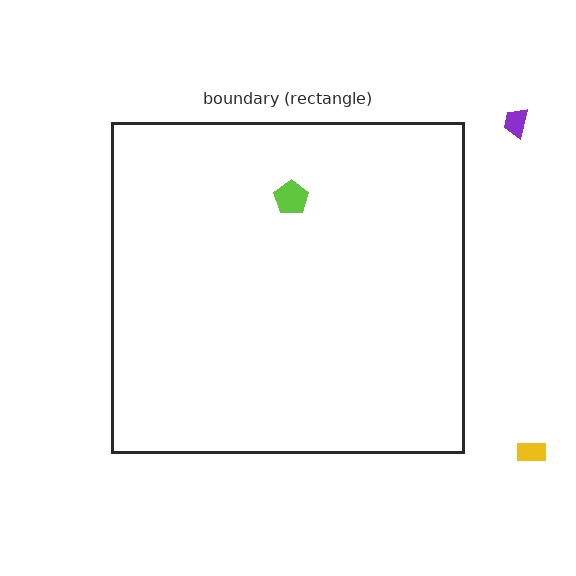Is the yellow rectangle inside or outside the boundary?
Outside.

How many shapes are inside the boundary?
1 inside, 2 outside.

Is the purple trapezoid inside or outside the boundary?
Outside.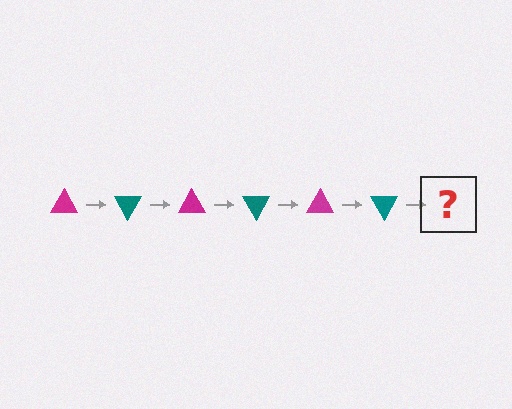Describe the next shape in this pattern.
It should be a magenta triangle, rotated 360 degrees from the start.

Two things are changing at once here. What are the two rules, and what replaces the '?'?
The two rules are that it rotates 60 degrees each step and the color cycles through magenta and teal. The '?' should be a magenta triangle, rotated 360 degrees from the start.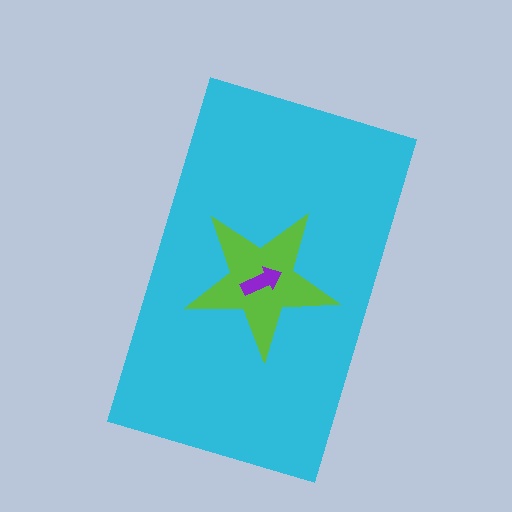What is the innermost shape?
The purple arrow.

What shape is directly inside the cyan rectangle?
The lime star.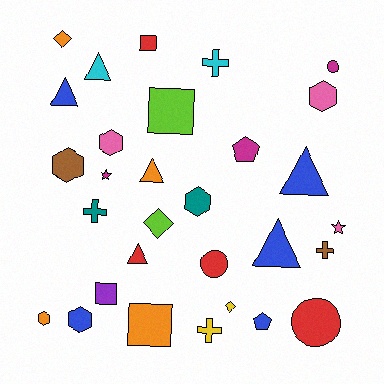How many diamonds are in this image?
There are 3 diamonds.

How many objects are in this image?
There are 30 objects.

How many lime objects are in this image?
There are 2 lime objects.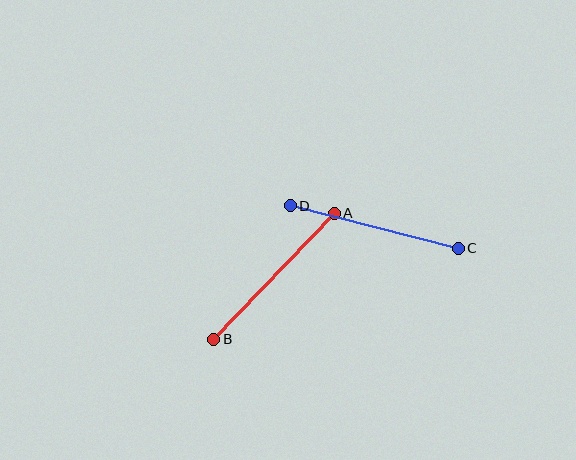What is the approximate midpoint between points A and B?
The midpoint is at approximately (274, 276) pixels.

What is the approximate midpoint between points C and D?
The midpoint is at approximately (374, 227) pixels.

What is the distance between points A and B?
The distance is approximately 174 pixels.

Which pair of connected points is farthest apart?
Points A and B are farthest apart.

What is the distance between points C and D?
The distance is approximately 173 pixels.